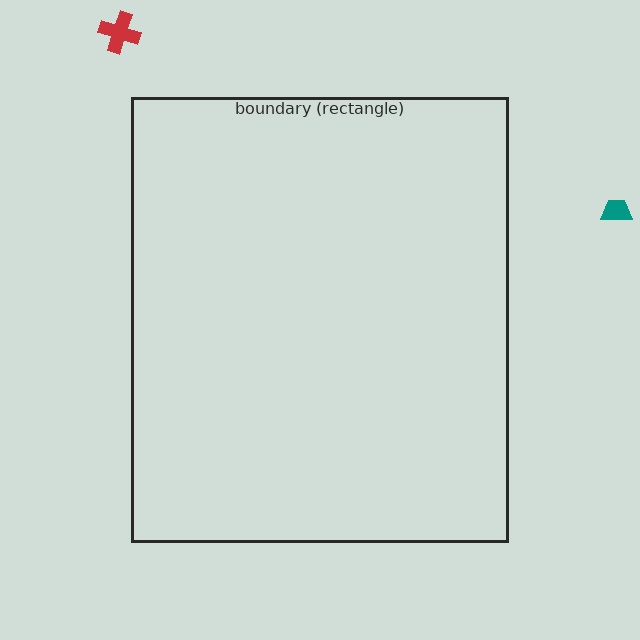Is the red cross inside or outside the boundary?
Outside.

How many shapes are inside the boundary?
0 inside, 2 outside.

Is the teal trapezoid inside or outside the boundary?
Outside.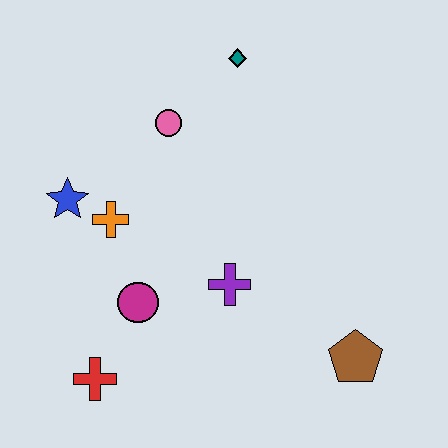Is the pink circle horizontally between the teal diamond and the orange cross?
Yes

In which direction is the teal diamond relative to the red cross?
The teal diamond is above the red cross.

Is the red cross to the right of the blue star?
Yes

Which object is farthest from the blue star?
The brown pentagon is farthest from the blue star.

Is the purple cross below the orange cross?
Yes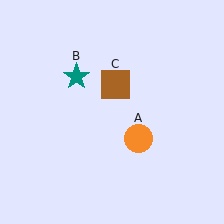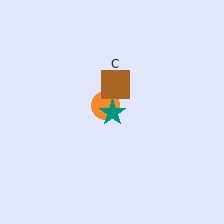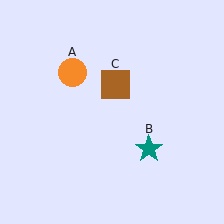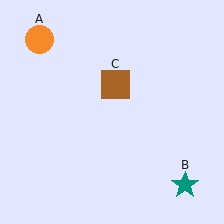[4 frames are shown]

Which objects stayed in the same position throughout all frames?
Brown square (object C) remained stationary.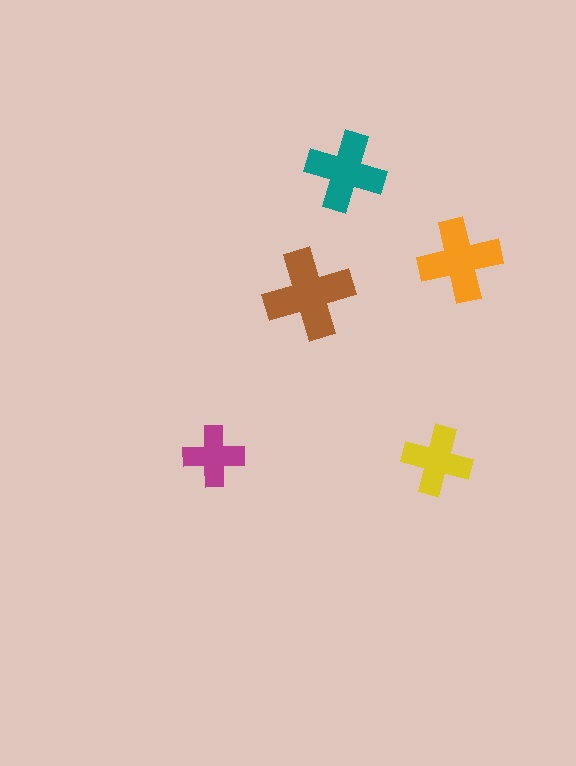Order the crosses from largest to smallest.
the brown one, the orange one, the teal one, the yellow one, the magenta one.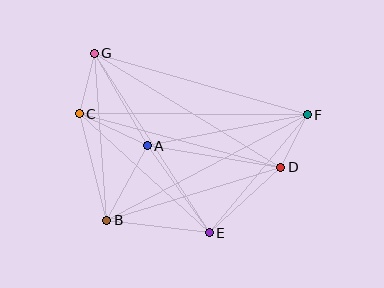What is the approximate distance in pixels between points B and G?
The distance between B and G is approximately 167 pixels.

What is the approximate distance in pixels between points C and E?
The distance between C and E is approximately 176 pixels.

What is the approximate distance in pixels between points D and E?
The distance between D and E is approximately 96 pixels.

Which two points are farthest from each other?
Points C and F are farthest from each other.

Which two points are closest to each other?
Points D and F are closest to each other.